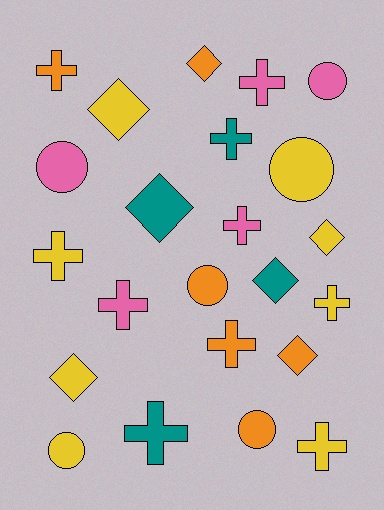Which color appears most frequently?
Yellow, with 8 objects.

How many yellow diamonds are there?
There are 3 yellow diamonds.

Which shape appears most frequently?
Cross, with 10 objects.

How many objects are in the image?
There are 23 objects.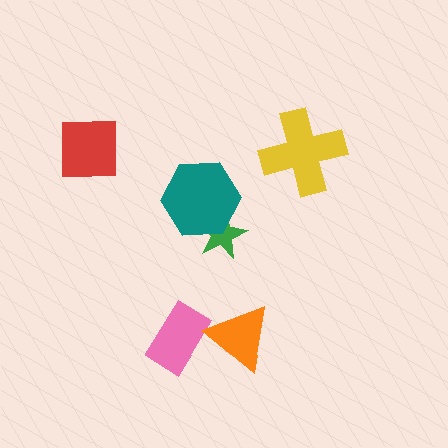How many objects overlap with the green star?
1 object overlaps with the green star.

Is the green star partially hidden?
Yes, it is partially covered by another shape.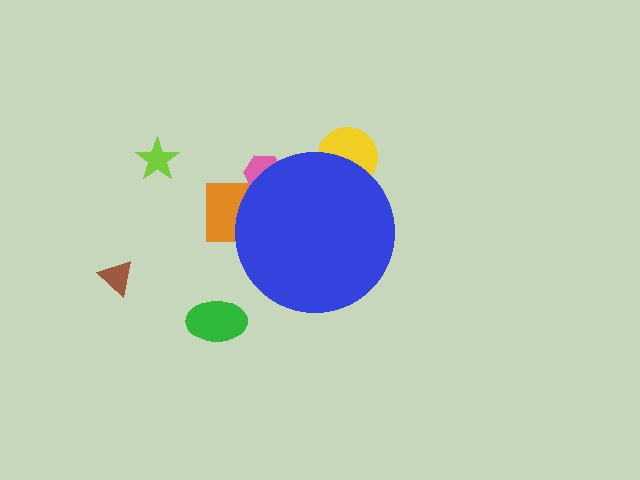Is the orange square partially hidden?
Yes, the orange square is partially hidden behind the blue circle.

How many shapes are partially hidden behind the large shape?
3 shapes are partially hidden.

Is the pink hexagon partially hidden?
Yes, the pink hexagon is partially hidden behind the blue circle.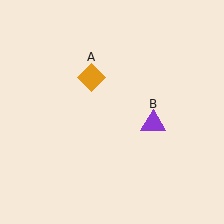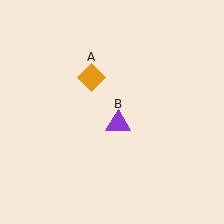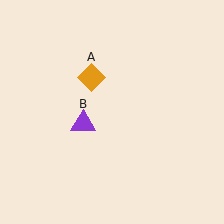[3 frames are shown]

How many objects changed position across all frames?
1 object changed position: purple triangle (object B).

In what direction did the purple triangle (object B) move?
The purple triangle (object B) moved left.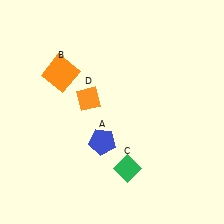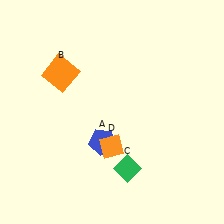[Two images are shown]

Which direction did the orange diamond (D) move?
The orange diamond (D) moved down.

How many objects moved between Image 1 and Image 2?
1 object moved between the two images.